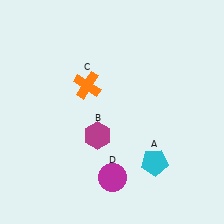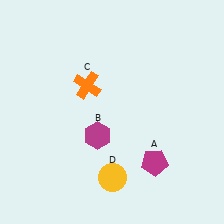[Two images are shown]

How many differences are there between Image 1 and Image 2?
There are 2 differences between the two images.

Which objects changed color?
A changed from cyan to magenta. D changed from magenta to yellow.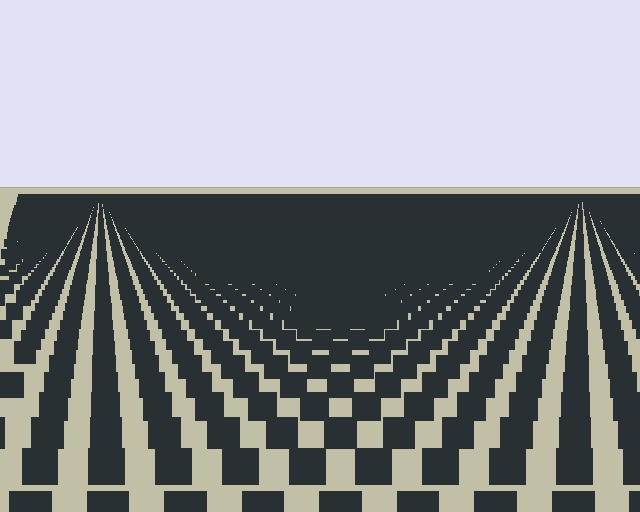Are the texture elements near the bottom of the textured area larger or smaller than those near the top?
Larger. Near the bottom, elements are closer to the viewer and appear at a bigger on-screen size.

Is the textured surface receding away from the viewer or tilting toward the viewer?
The surface is receding away from the viewer. Texture elements get smaller and denser toward the top.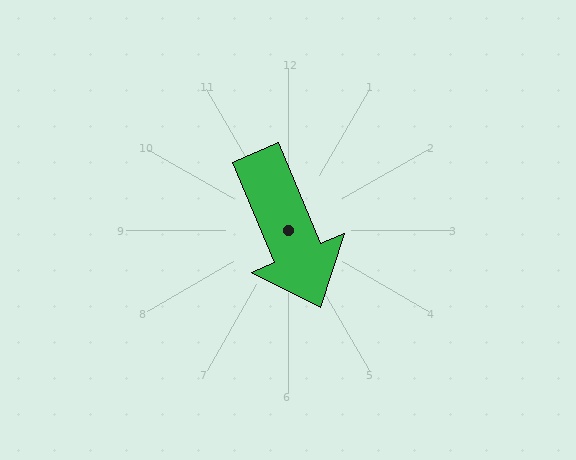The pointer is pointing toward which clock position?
Roughly 5 o'clock.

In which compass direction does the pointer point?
Southeast.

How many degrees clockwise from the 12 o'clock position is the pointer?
Approximately 157 degrees.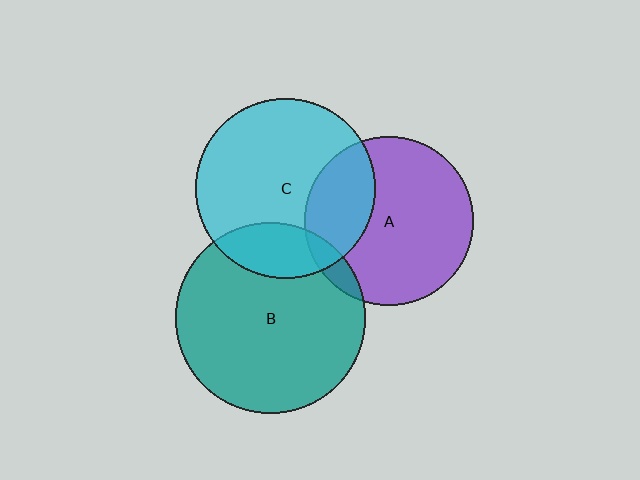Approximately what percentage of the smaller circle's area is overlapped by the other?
Approximately 30%.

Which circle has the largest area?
Circle B (teal).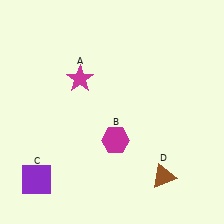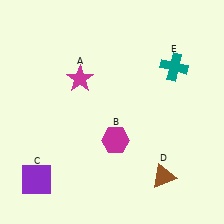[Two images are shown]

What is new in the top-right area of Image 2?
A teal cross (E) was added in the top-right area of Image 2.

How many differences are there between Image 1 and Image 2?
There is 1 difference between the two images.